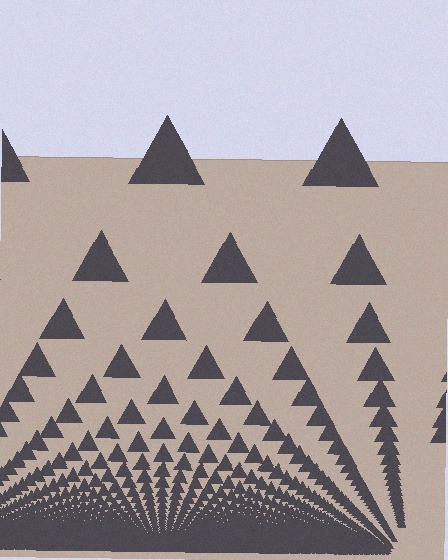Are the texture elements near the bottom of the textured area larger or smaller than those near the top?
Smaller. The gradient is inverted — elements near the bottom are smaller and denser.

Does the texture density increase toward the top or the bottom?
Density increases toward the bottom.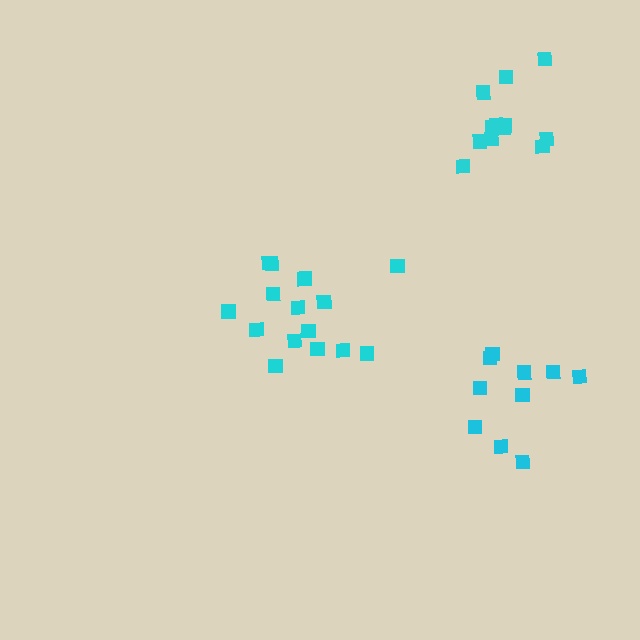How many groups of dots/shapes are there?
There are 3 groups.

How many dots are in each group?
Group 1: 15 dots, Group 2: 10 dots, Group 3: 12 dots (37 total).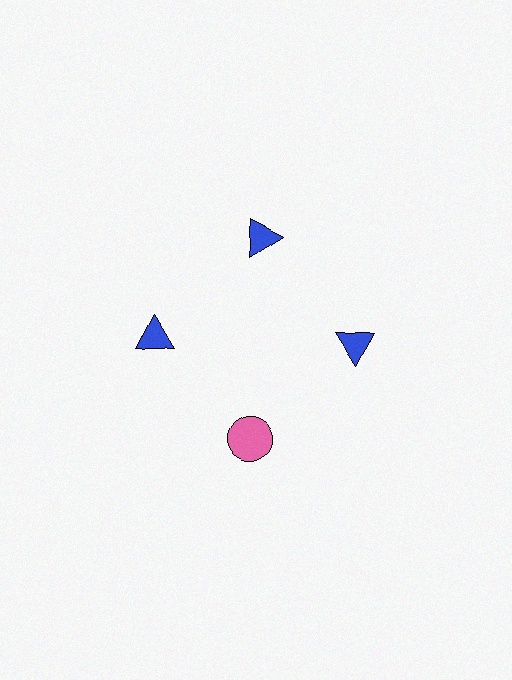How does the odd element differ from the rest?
It differs in both color (pink instead of blue) and shape (circle instead of triangle).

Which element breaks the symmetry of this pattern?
The pink circle at roughly the 6 o'clock position breaks the symmetry. All other shapes are blue triangles.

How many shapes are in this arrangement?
There are 4 shapes arranged in a ring pattern.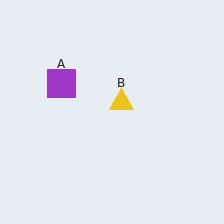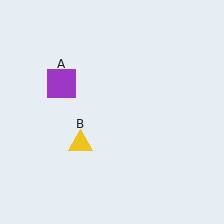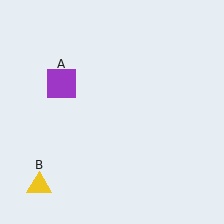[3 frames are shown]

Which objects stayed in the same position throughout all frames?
Purple square (object A) remained stationary.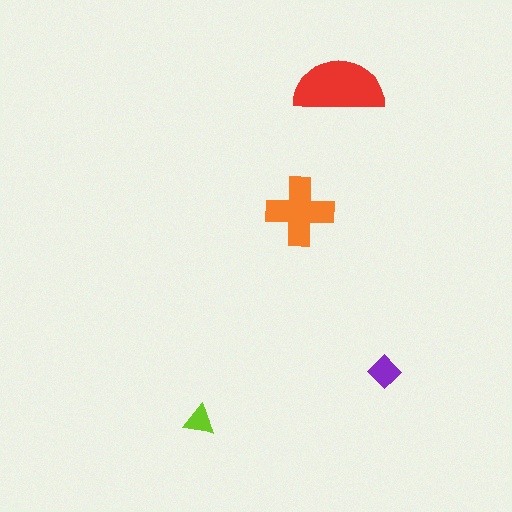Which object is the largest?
The red semicircle.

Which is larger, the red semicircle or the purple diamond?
The red semicircle.